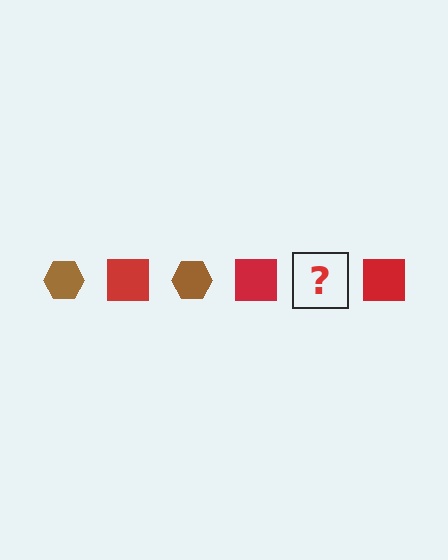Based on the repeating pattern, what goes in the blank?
The blank should be a brown hexagon.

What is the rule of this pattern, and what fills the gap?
The rule is that the pattern alternates between brown hexagon and red square. The gap should be filled with a brown hexagon.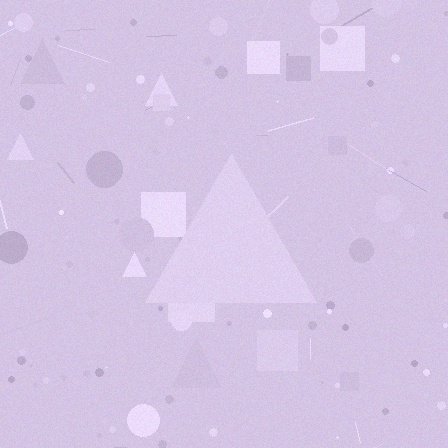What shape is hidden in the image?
A triangle is hidden in the image.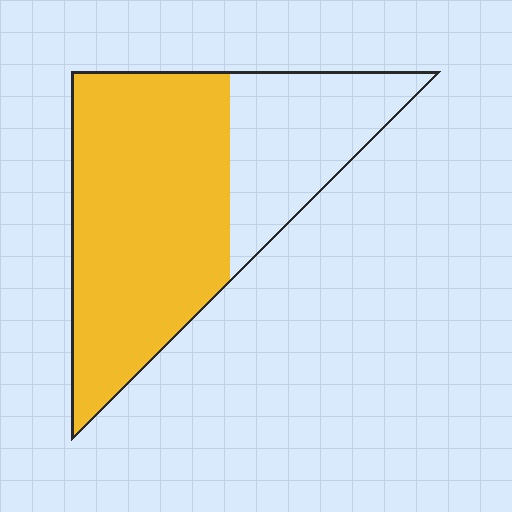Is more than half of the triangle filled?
Yes.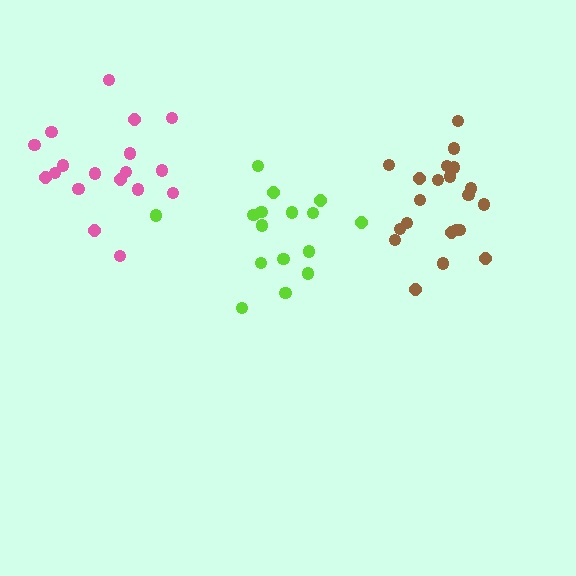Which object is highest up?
The pink cluster is topmost.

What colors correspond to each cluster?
The clusters are colored: lime, pink, brown.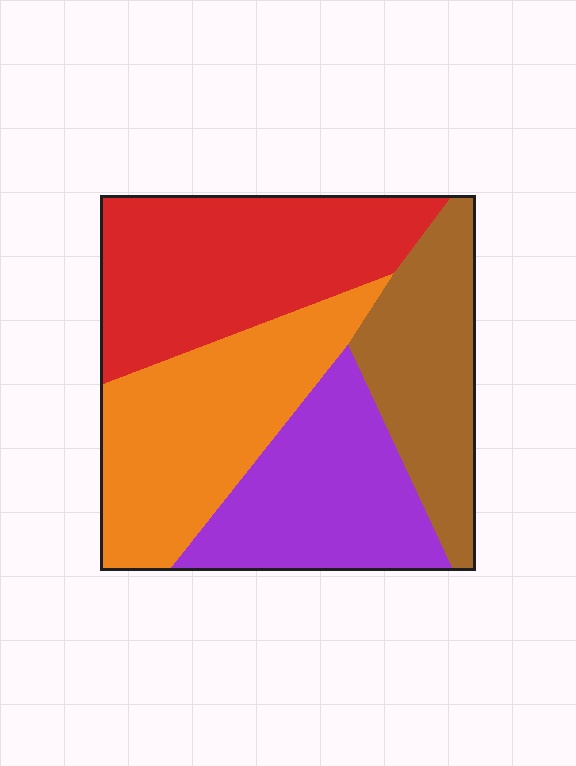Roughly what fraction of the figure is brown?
Brown takes up less than a quarter of the figure.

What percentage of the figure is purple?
Purple takes up between a sixth and a third of the figure.